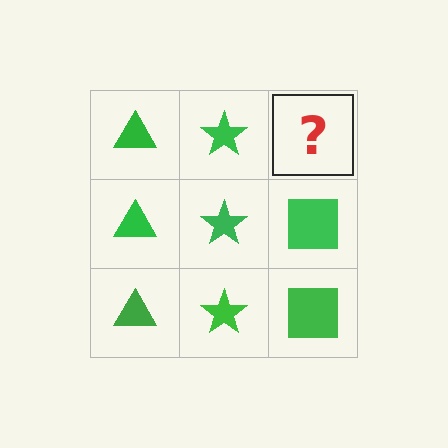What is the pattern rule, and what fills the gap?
The rule is that each column has a consistent shape. The gap should be filled with a green square.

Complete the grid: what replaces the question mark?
The question mark should be replaced with a green square.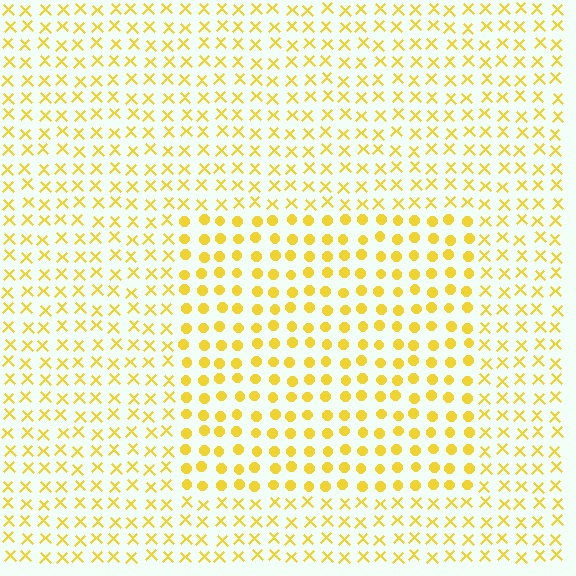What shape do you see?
I see a rectangle.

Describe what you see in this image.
The image is filled with small yellow elements arranged in a uniform grid. A rectangle-shaped region contains circles, while the surrounding area contains X marks. The boundary is defined purely by the change in element shape.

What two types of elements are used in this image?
The image uses circles inside the rectangle region and X marks outside it.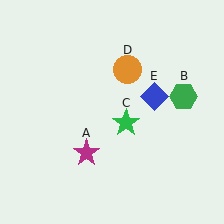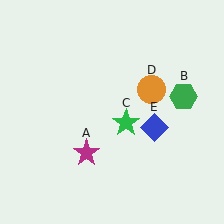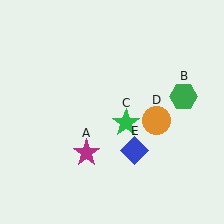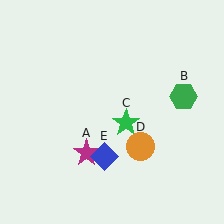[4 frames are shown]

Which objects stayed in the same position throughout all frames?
Magenta star (object A) and green hexagon (object B) and green star (object C) remained stationary.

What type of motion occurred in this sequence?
The orange circle (object D), blue diamond (object E) rotated clockwise around the center of the scene.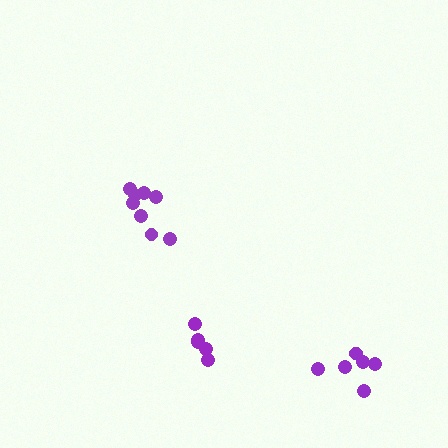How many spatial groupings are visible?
There are 3 spatial groupings.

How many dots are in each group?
Group 1: 8 dots, Group 2: 6 dots, Group 3: 5 dots (19 total).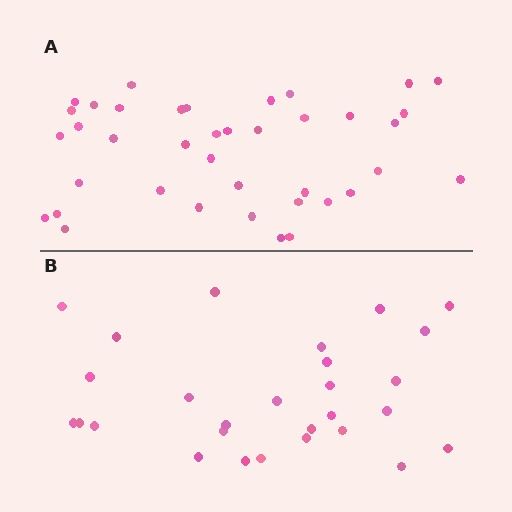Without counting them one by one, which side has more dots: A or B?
Region A (the top region) has more dots.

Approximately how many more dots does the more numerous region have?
Region A has roughly 12 or so more dots than region B.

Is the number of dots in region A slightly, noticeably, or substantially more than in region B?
Region A has noticeably more, but not dramatically so. The ratio is roughly 1.4 to 1.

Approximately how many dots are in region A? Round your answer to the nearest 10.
About 40 dots. (The exact count is 39, which rounds to 40.)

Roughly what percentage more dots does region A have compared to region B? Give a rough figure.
About 40% more.